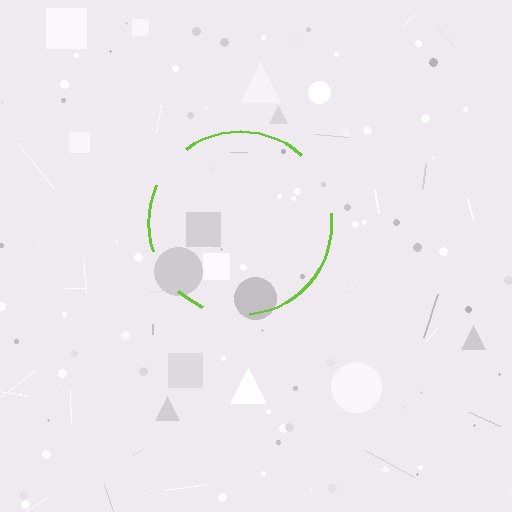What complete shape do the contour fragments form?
The contour fragments form a circle.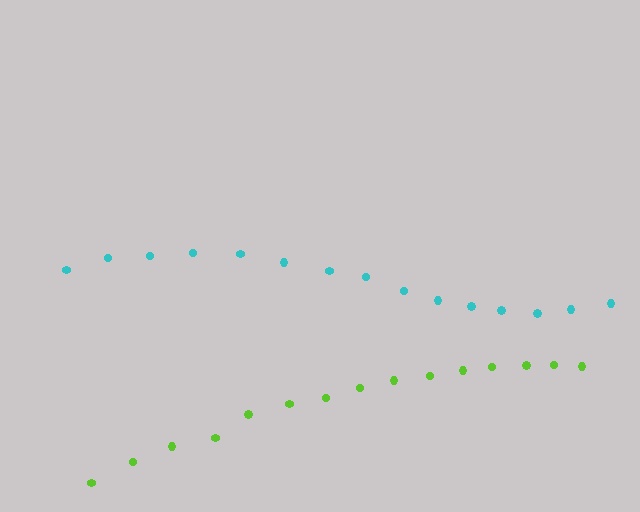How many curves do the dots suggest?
There are 2 distinct paths.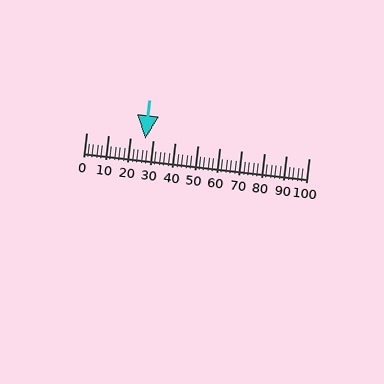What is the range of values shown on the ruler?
The ruler shows values from 0 to 100.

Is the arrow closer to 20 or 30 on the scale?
The arrow is closer to 30.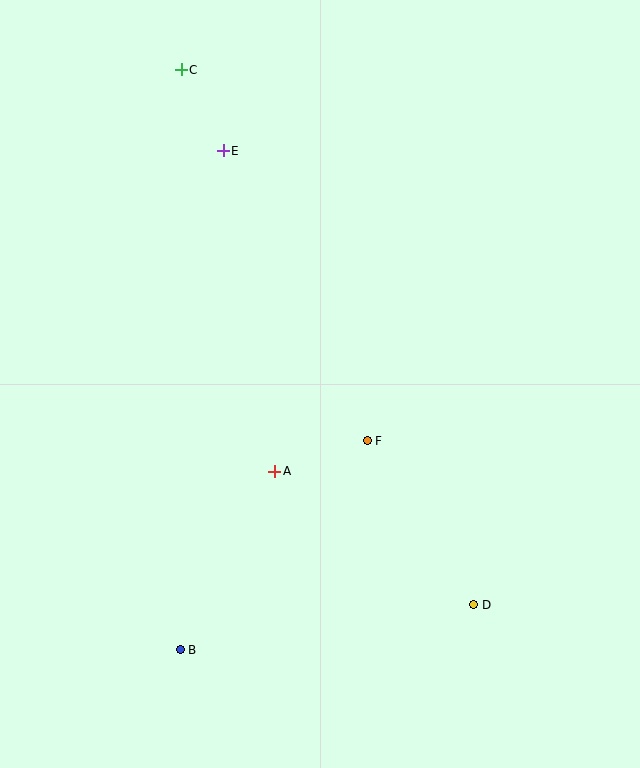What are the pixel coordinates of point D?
Point D is at (474, 605).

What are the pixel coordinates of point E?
Point E is at (223, 151).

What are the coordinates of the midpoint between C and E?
The midpoint between C and E is at (202, 110).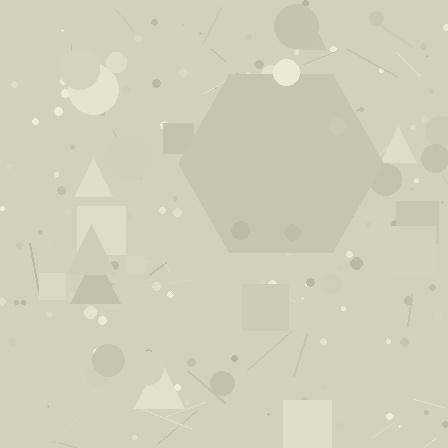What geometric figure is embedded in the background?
A hexagon is embedded in the background.